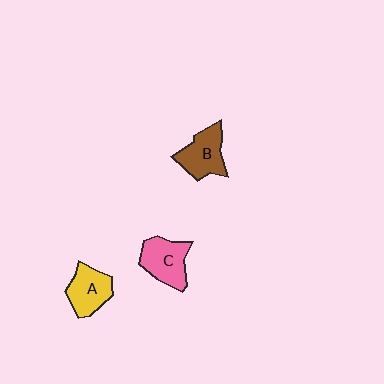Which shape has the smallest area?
Shape A (yellow).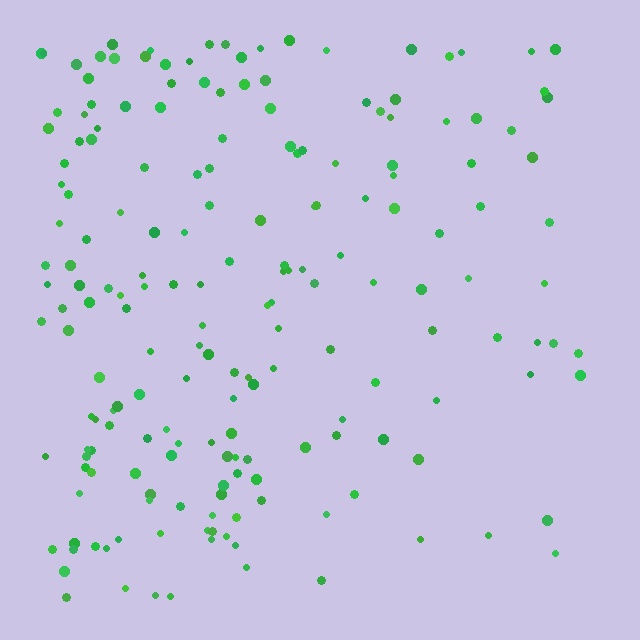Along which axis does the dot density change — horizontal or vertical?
Horizontal.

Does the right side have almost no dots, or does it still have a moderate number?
Still a moderate number, just noticeably fewer than the left.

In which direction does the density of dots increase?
From right to left, with the left side densest.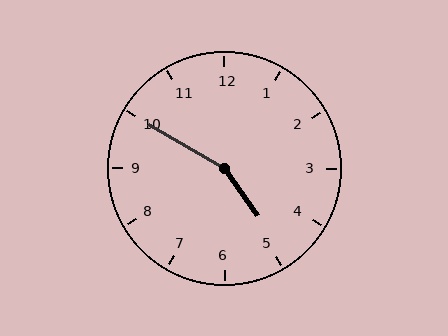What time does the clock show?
4:50.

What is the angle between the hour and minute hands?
Approximately 155 degrees.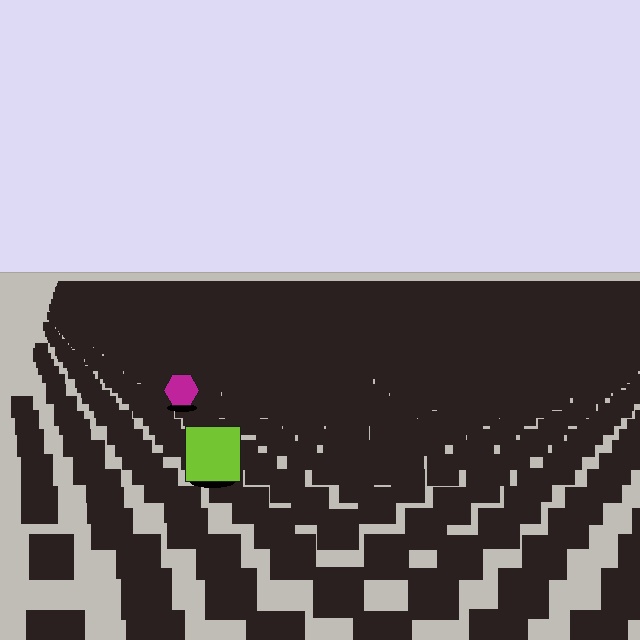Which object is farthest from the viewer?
The magenta hexagon is farthest from the viewer. It appears smaller and the ground texture around it is denser.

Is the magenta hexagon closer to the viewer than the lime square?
No. The lime square is closer — you can tell from the texture gradient: the ground texture is coarser near it.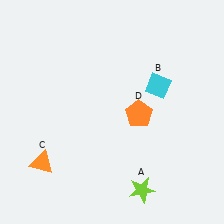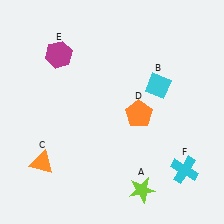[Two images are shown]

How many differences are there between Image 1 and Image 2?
There are 2 differences between the two images.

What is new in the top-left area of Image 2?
A magenta hexagon (E) was added in the top-left area of Image 2.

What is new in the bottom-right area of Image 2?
A cyan cross (F) was added in the bottom-right area of Image 2.